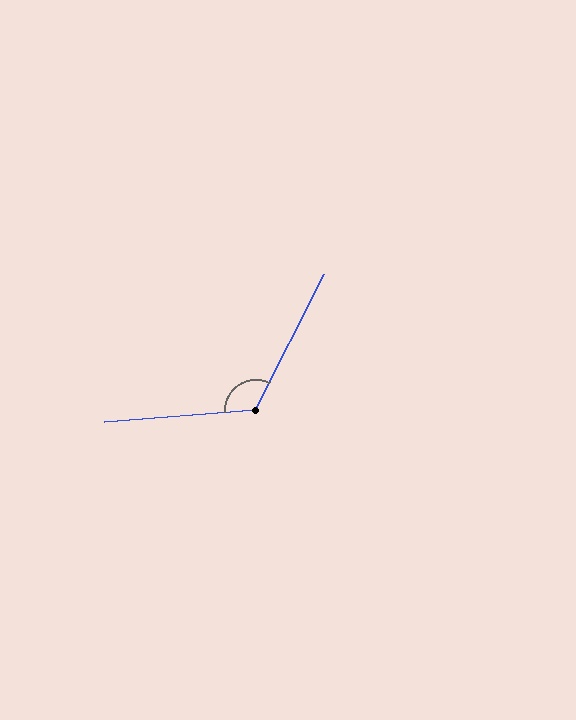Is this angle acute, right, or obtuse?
It is obtuse.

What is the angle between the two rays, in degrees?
Approximately 121 degrees.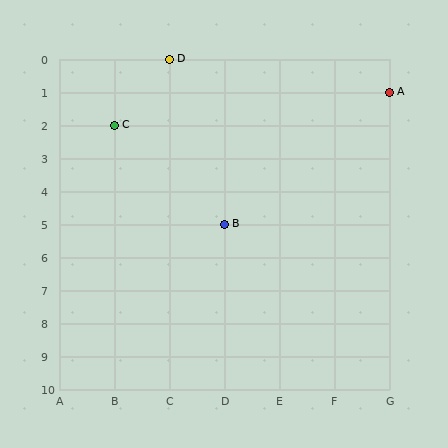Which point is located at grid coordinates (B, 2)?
Point C is at (B, 2).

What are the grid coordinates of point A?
Point A is at grid coordinates (G, 1).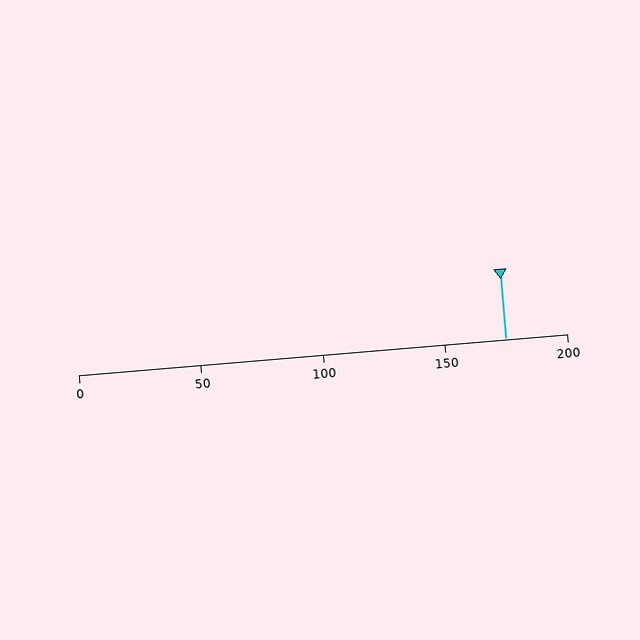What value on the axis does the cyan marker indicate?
The marker indicates approximately 175.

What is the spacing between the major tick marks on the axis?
The major ticks are spaced 50 apart.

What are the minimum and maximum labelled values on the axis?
The axis runs from 0 to 200.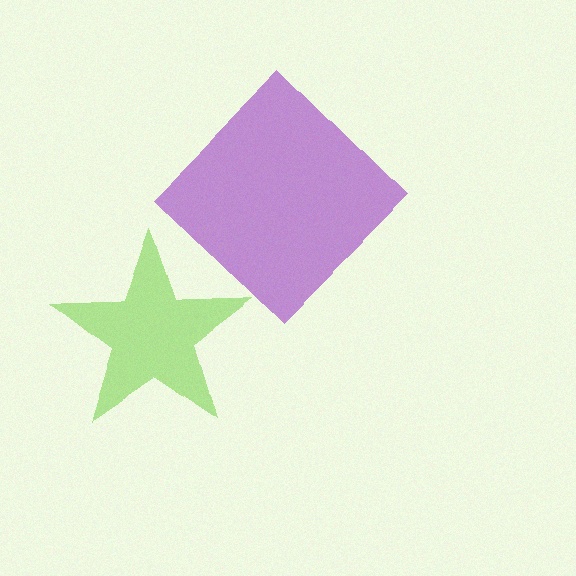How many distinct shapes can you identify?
There are 2 distinct shapes: a purple diamond, a lime star.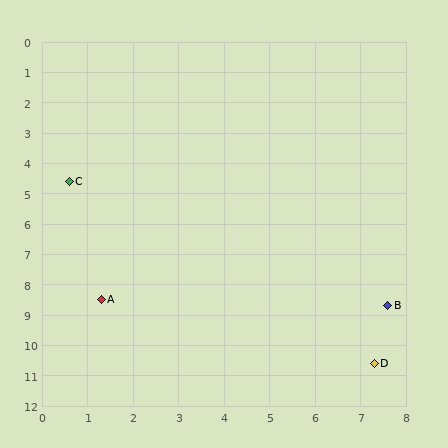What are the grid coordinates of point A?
Point A is at approximately (1.3, 8.5).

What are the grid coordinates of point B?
Point B is at approximately (7.6, 8.7).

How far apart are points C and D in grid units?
Points C and D are about 9.0 grid units apart.